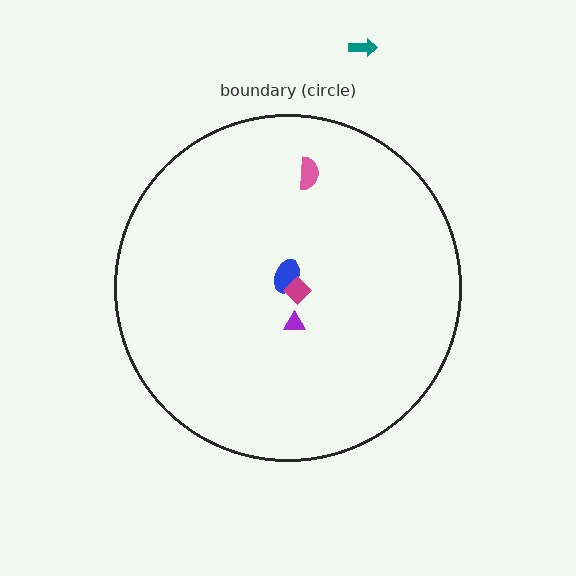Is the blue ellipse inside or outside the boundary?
Inside.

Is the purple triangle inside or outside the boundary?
Inside.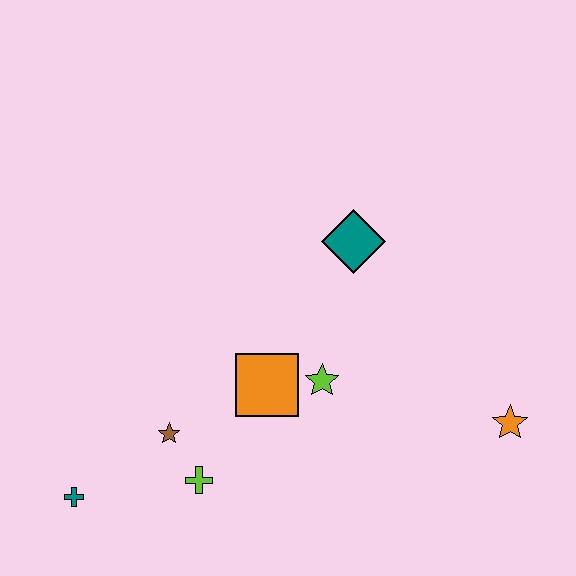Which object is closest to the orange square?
The lime star is closest to the orange square.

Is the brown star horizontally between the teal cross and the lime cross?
Yes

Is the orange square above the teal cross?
Yes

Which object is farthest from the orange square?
The orange star is farthest from the orange square.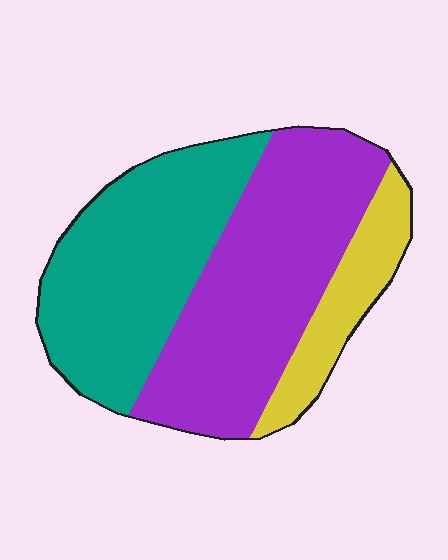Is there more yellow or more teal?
Teal.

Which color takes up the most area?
Purple, at roughly 45%.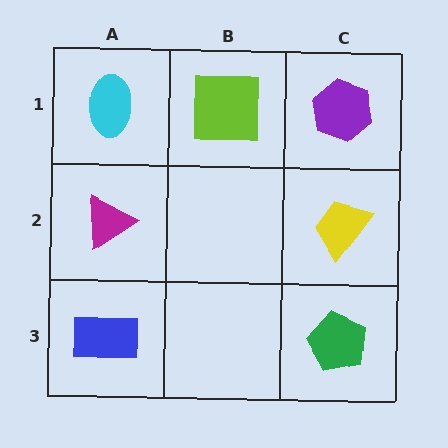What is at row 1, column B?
A lime square.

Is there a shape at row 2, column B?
No, that cell is empty.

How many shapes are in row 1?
3 shapes.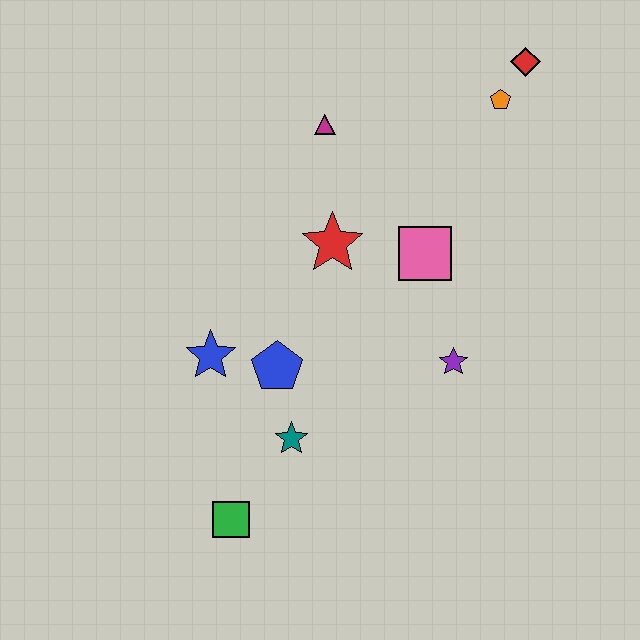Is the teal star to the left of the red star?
Yes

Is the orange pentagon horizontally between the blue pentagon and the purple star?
No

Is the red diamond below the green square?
No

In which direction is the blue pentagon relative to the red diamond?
The blue pentagon is below the red diamond.